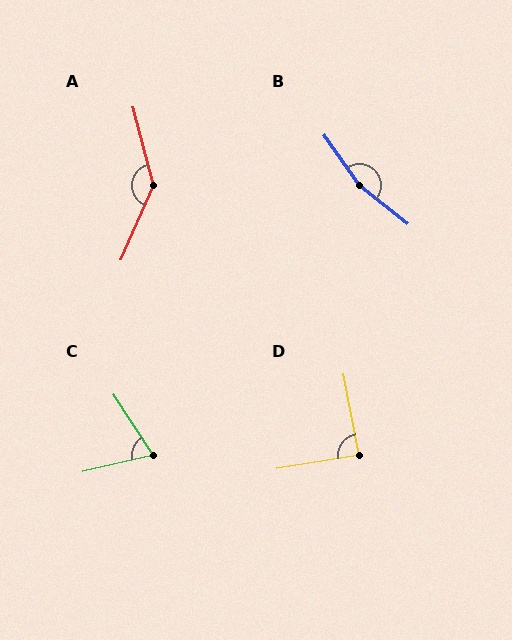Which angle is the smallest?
C, at approximately 70 degrees.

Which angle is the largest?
B, at approximately 163 degrees.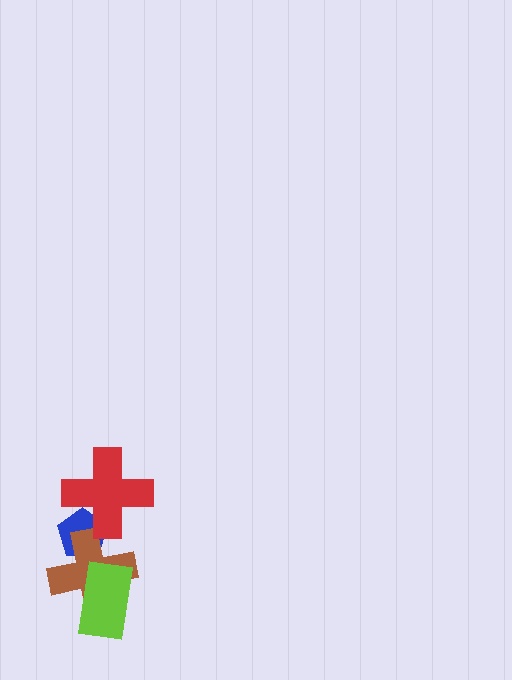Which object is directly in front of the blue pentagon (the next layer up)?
The brown cross is directly in front of the blue pentagon.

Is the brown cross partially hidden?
Yes, it is partially covered by another shape.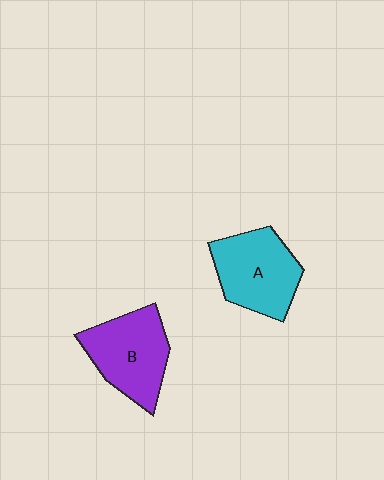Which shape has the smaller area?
Shape A (cyan).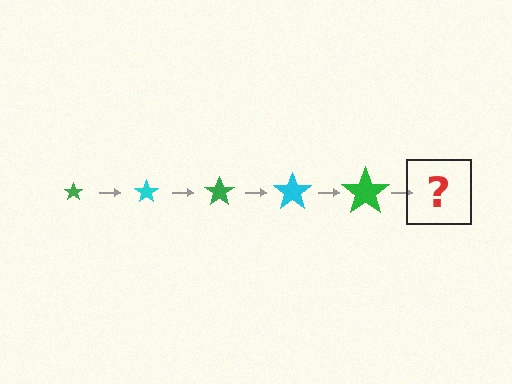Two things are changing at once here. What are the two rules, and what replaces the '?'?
The two rules are that the star grows larger each step and the color cycles through green and cyan. The '?' should be a cyan star, larger than the previous one.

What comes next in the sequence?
The next element should be a cyan star, larger than the previous one.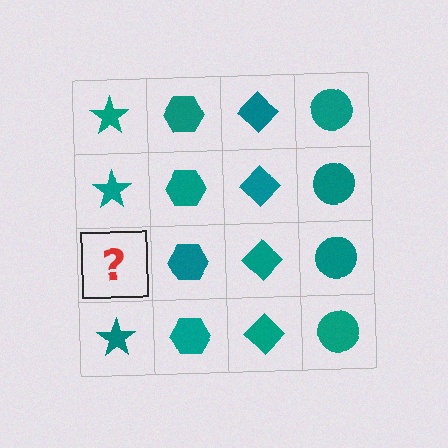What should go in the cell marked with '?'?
The missing cell should contain a teal star.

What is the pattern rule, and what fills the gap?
The rule is that each column has a consistent shape. The gap should be filled with a teal star.